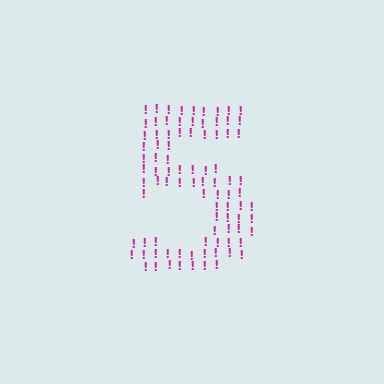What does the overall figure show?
The overall figure shows the digit 5.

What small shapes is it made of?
It is made of small exclamation marks.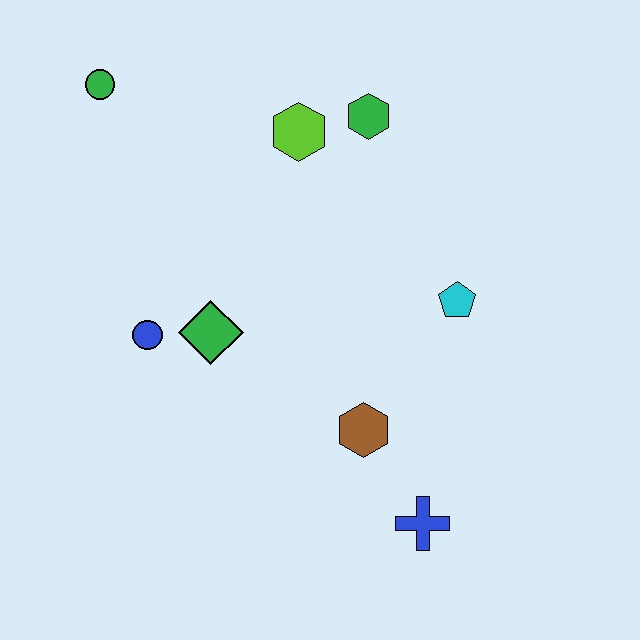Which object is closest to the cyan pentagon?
The brown hexagon is closest to the cyan pentagon.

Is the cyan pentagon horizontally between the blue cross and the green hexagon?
No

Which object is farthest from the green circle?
The blue cross is farthest from the green circle.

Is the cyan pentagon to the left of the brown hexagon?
No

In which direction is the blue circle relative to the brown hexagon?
The blue circle is to the left of the brown hexagon.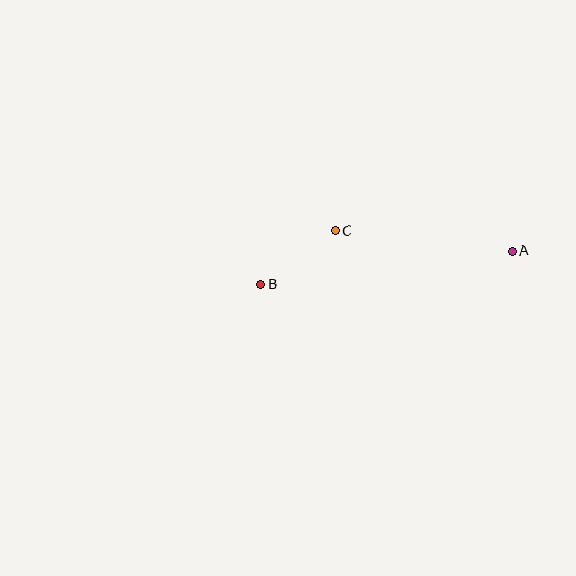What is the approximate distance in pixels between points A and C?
The distance between A and C is approximately 178 pixels.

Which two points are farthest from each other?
Points A and B are farthest from each other.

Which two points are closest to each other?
Points B and C are closest to each other.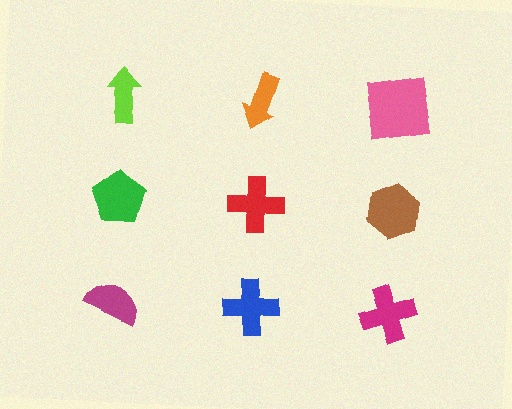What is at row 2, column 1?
A green pentagon.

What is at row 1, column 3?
A pink square.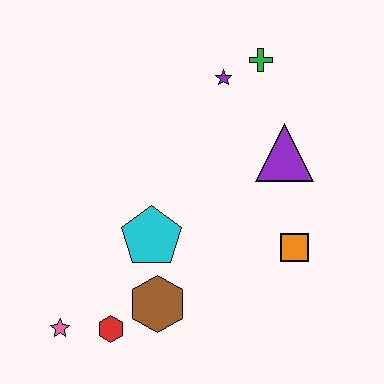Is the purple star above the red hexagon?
Yes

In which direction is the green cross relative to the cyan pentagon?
The green cross is above the cyan pentagon.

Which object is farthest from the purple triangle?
The pink star is farthest from the purple triangle.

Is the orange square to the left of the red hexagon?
No